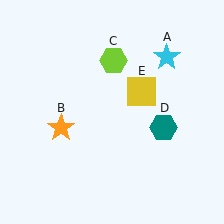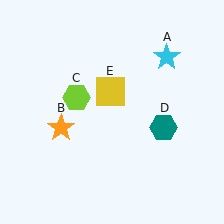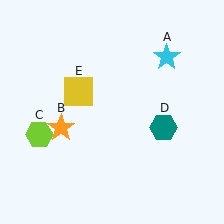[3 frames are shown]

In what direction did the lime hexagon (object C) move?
The lime hexagon (object C) moved down and to the left.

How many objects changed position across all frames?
2 objects changed position: lime hexagon (object C), yellow square (object E).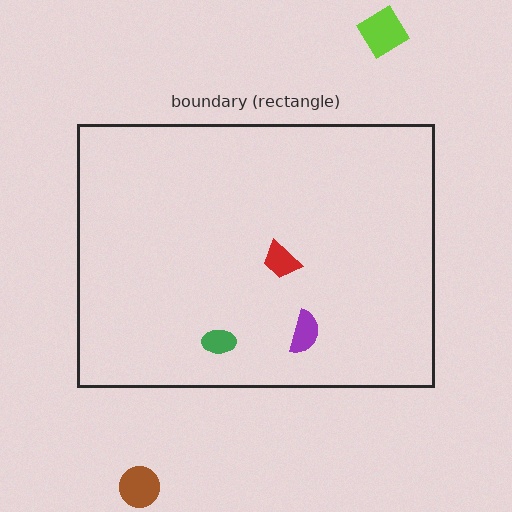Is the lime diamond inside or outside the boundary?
Outside.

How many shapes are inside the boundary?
3 inside, 2 outside.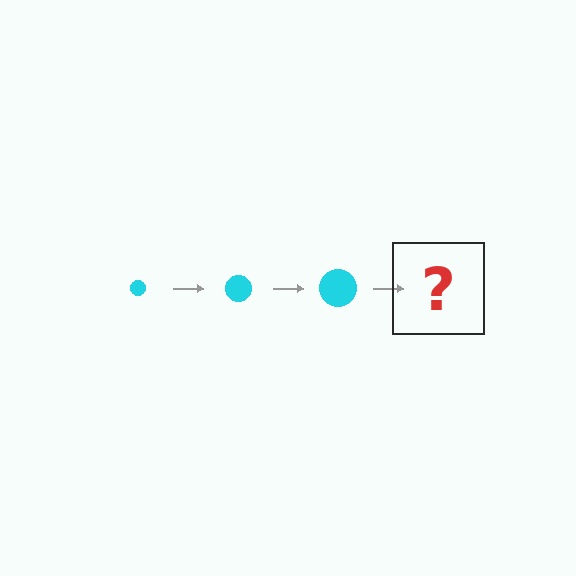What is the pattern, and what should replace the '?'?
The pattern is that the circle gets progressively larger each step. The '?' should be a cyan circle, larger than the previous one.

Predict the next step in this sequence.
The next step is a cyan circle, larger than the previous one.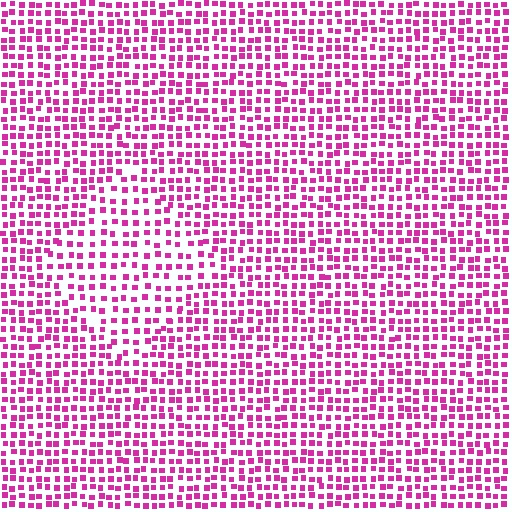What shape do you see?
I see a diamond.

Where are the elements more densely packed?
The elements are more densely packed outside the diamond boundary.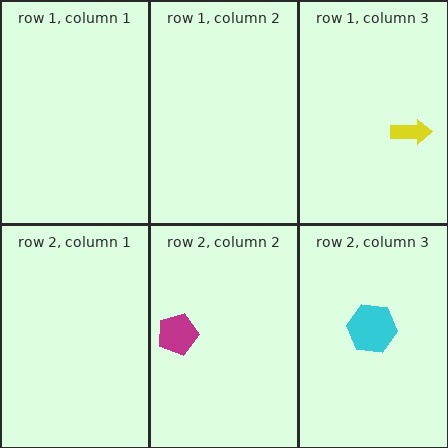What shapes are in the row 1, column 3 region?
The yellow arrow.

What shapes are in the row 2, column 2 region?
The magenta pentagon.